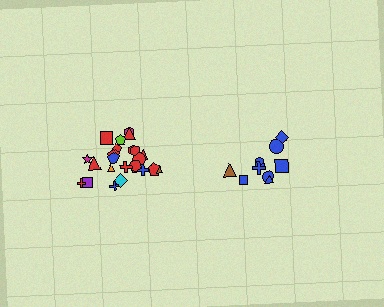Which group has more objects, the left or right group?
The left group.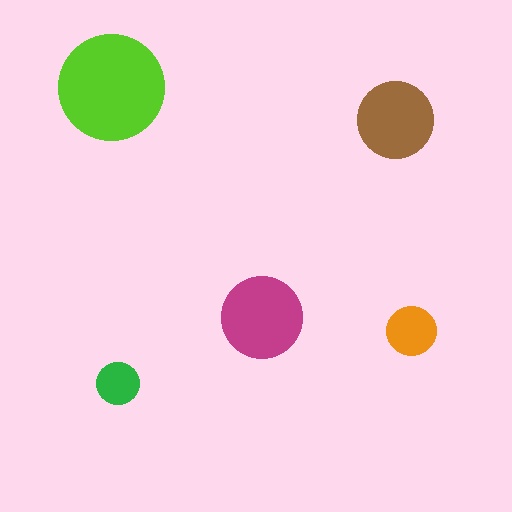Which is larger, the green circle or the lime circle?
The lime one.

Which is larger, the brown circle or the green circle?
The brown one.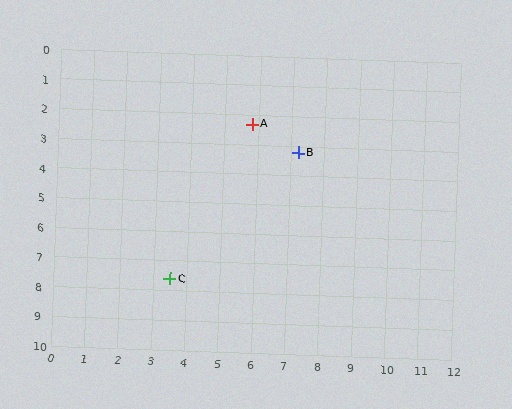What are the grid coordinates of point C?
Point C is at approximately (3.5, 7.6).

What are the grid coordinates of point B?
Point B is at approximately (7.2, 3.2).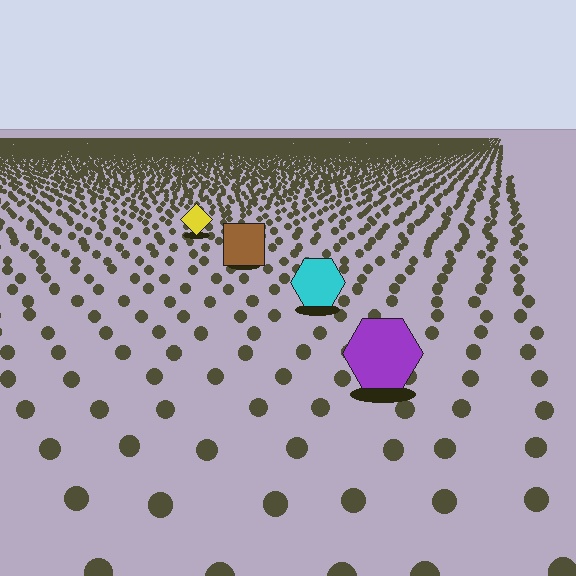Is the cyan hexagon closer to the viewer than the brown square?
Yes. The cyan hexagon is closer — you can tell from the texture gradient: the ground texture is coarser near it.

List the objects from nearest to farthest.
From nearest to farthest: the purple hexagon, the cyan hexagon, the brown square, the yellow diamond.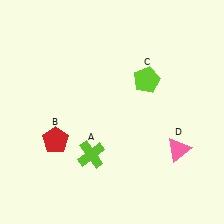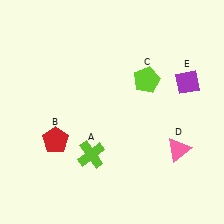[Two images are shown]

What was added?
A purple diamond (E) was added in Image 2.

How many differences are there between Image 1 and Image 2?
There is 1 difference between the two images.